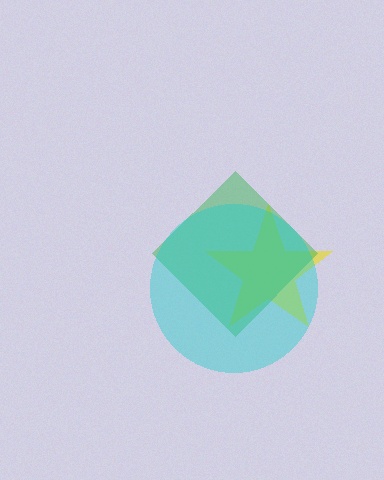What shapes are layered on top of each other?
The layered shapes are: a yellow star, a green diamond, a cyan circle.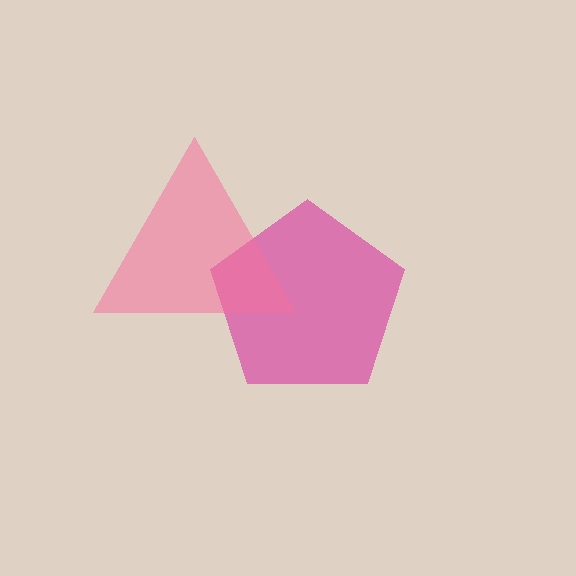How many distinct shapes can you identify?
There are 2 distinct shapes: a magenta pentagon, a pink triangle.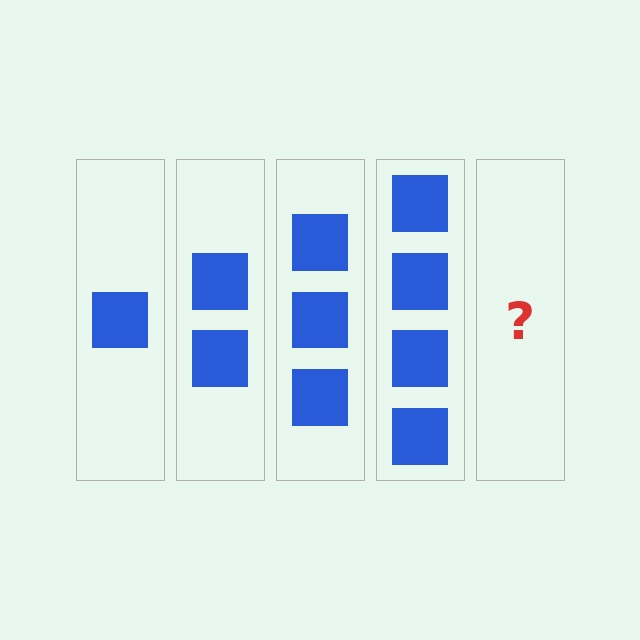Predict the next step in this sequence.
The next step is 5 squares.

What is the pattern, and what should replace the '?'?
The pattern is that each step adds one more square. The '?' should be 5 squares.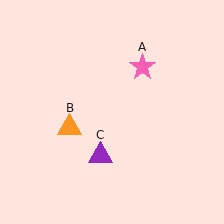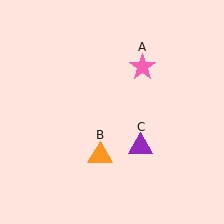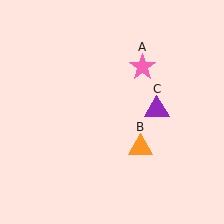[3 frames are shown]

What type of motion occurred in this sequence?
The orange triangle (object B), purple triangle (object C) rotated counterclockwise around the center of the scene.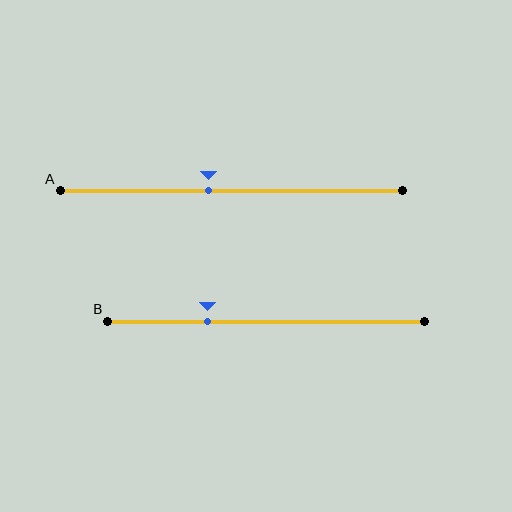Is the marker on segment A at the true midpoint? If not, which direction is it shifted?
No, the marker on segment A is shifted to the left by about 7% of the segment length.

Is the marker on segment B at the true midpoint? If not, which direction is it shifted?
No, the marker on segment B is shifted to the left by about 18% of the segment length.